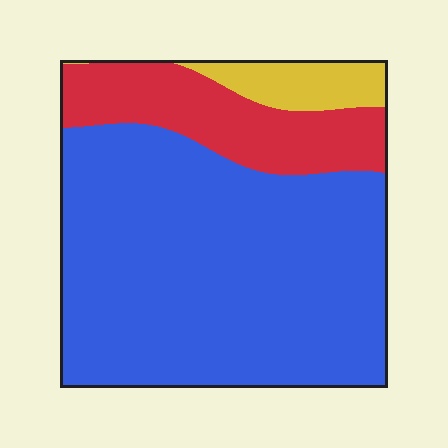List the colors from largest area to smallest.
From largest to smallest: blue, red, yellow.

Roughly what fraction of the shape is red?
Red covers around 20% of the shape.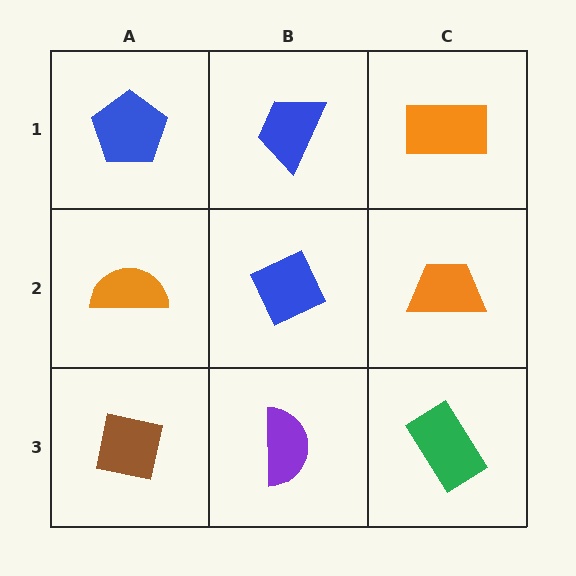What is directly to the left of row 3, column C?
A purple semicircle.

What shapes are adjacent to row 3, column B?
A blue diamond (row 2, column B), a brown square (row 3, column A), a green rectangle (row 3, column C).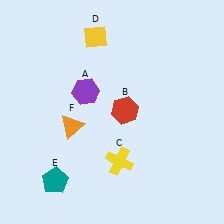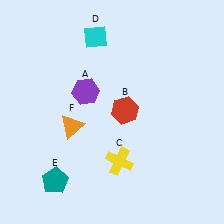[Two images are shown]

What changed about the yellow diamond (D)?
In Image 1, D is yellow. In Image 2, it changed to cyan.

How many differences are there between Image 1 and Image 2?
There is 1 difference between the two images.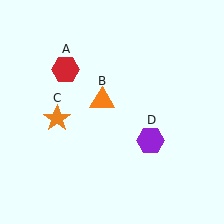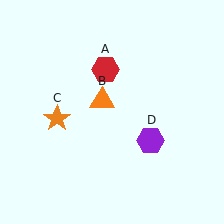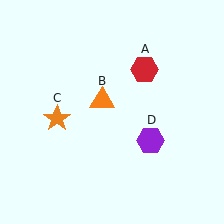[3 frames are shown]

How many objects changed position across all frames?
1 object changed position: red hexagon (object A).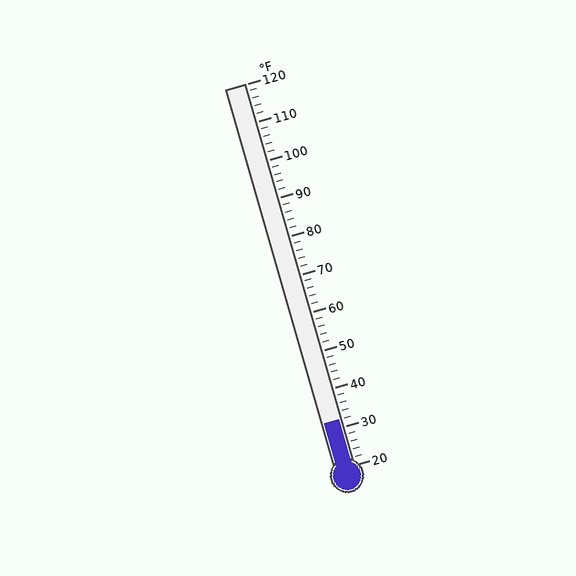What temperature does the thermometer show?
The thermometer shows approximately 32°F.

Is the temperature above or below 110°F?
The temperature is below 110°F.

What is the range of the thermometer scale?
The thermometer scale ranges from 20°F to 120°F.